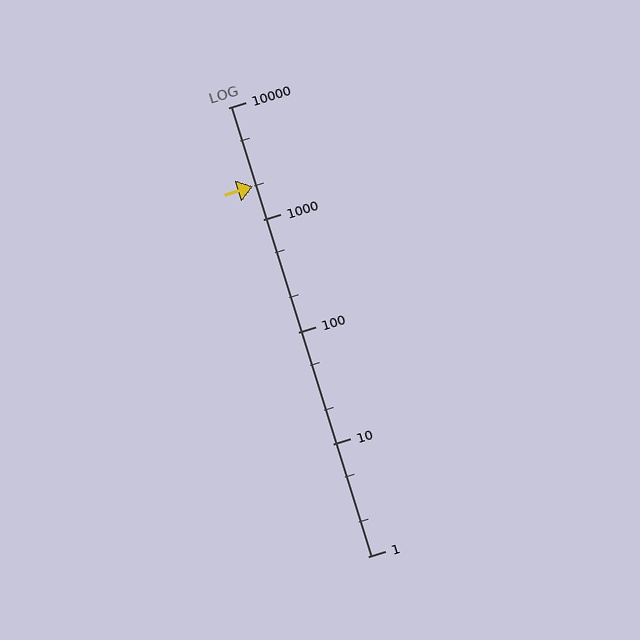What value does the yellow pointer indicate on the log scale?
The pointer indicates approximately 2000.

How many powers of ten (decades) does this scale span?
The scale spans 4 decades, from 1 to 10000.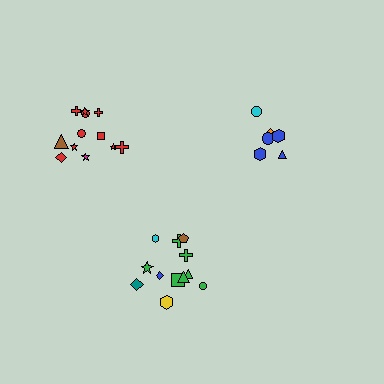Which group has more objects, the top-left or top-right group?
The top-left group.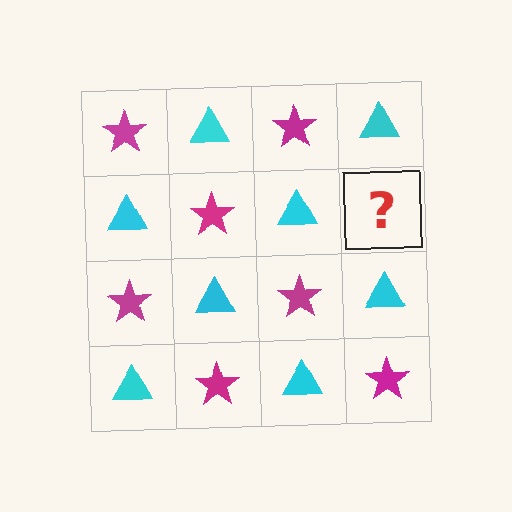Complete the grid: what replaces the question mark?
The question mark should be replaced with a magenta star.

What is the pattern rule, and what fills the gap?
The rule is that it alternates magenta star and cyan triangle in a checkerboard pattern. The gap should be filled with a magenta star.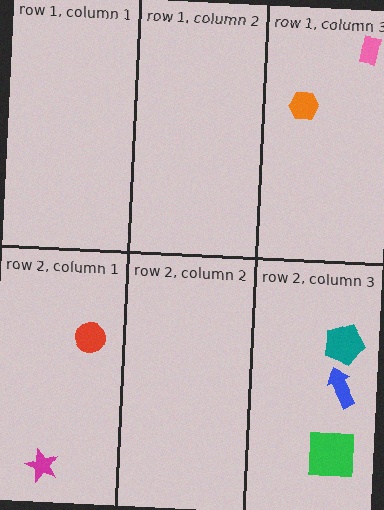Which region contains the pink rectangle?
The row 1, column 3 region.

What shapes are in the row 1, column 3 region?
The orange hexagon, the pink rectangle.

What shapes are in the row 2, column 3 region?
The blue arrow, the teal pentagon, the green square.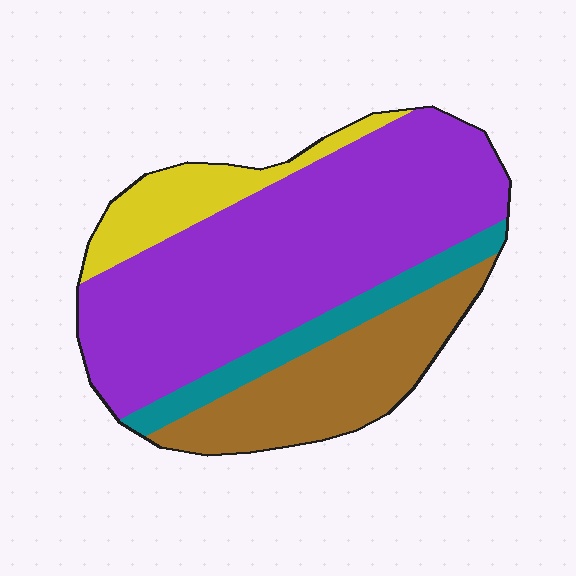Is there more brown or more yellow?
Brown.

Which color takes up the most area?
Purple, at roughly 55%.